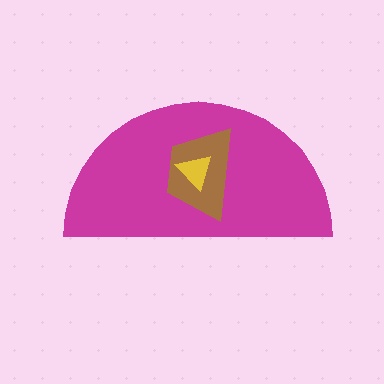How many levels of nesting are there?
3.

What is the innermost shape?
The yellow triangle.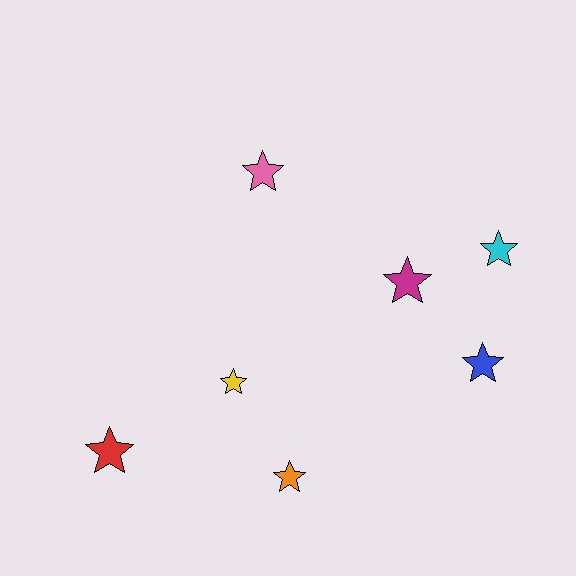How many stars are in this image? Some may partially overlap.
There are 7 stars.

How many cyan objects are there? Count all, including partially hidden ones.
There is 1 cyan object.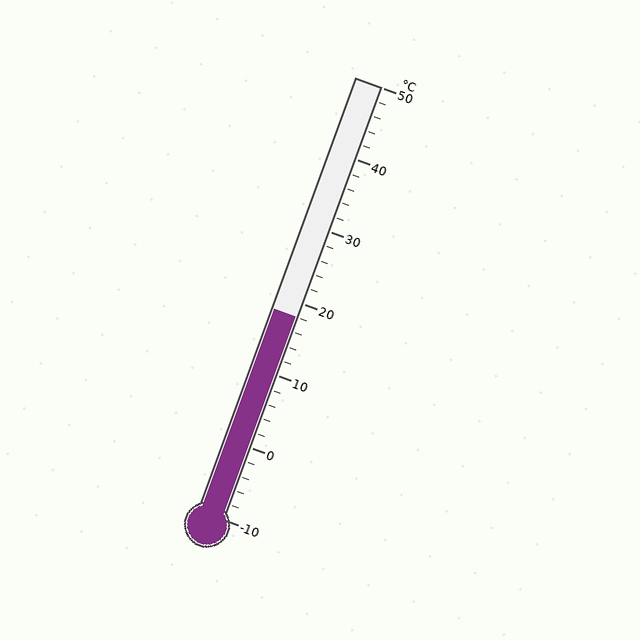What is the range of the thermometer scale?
The thermometer scale ranges from -10°C to 50°C.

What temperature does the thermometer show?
The thermometer shows approximately 18°C.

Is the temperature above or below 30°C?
The temperature is below 30°C.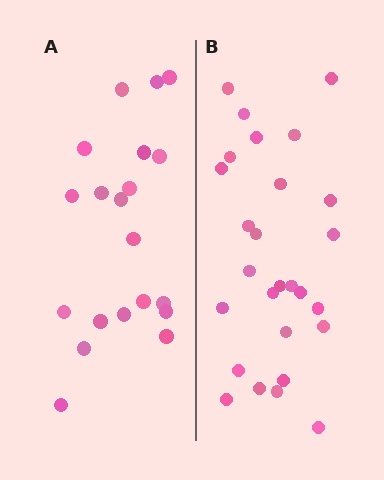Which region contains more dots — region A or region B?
Region B (the right region) has more dots.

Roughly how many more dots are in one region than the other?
Region B has roughly 8 or so more dots than region A.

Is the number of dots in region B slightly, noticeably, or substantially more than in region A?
Region B has noticeably more, but not dramatically so. The ratio is roughly 1.4 to 1.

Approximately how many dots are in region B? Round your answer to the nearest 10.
About 30 dots. (The exact count is 27, which rounds to 30.)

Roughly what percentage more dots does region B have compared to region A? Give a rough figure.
About 35% more.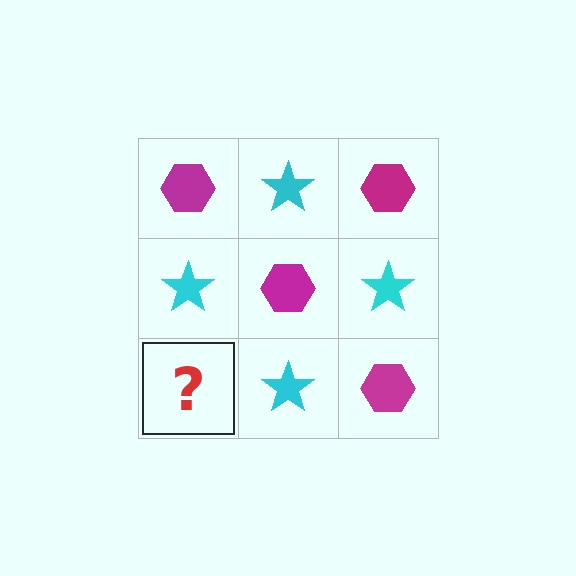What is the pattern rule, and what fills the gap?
The rule is that it alternates magenta hexagon and cyan star in a checkerboard pattern. The gap should be filled with a magenta hexagon.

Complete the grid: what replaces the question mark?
The question mark should be replaced with a magenta hexagon.